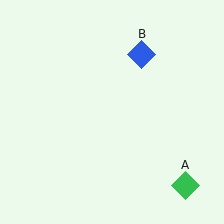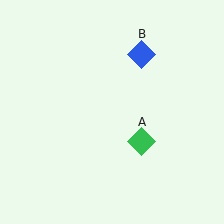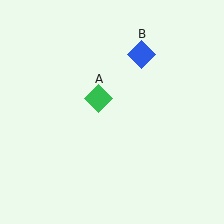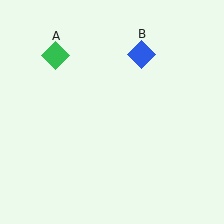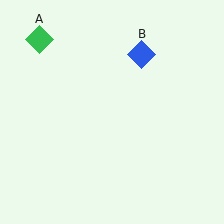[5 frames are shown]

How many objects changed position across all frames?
1 object changed position: green diamond (object A).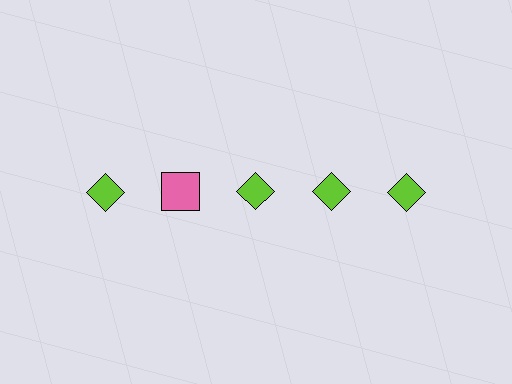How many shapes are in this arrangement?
There are 5 shapes arranged in a grid pattern.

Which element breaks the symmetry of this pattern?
The pink square in the top row, second from left column breaks the symmetry. All other shapes are lime diamonds.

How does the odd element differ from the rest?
It differs in both color (pink instead of lime) and shape (square instead of diamond).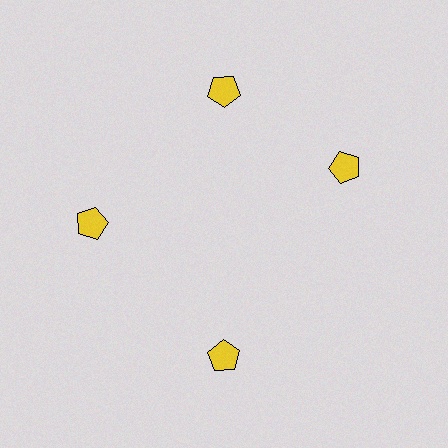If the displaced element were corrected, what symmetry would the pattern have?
It would have 4-fold rotational symmetry — the pattern would map onto itself every 90 degrees.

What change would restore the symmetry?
The symmetry would be restored by rotating it back into even spacing with its neighbors so that all 4 pentagons sit at equal angles and equal distance from the center.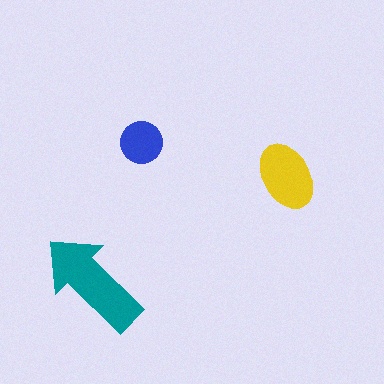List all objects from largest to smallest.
The teal arrow, the yellow ellipse, the blue circle.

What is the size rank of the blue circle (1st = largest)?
3rd.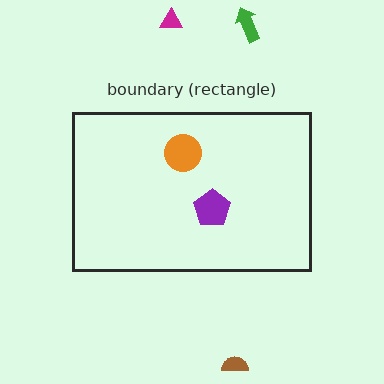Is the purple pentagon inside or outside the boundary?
Inside.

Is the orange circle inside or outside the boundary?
Inside.